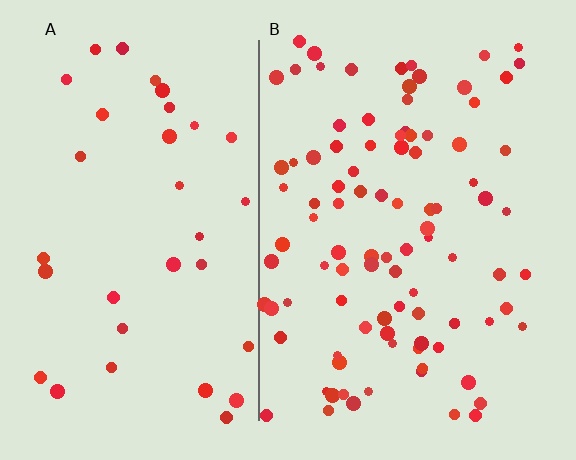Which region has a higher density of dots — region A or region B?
B (the right).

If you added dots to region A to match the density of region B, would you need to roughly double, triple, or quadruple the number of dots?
Approximately triple.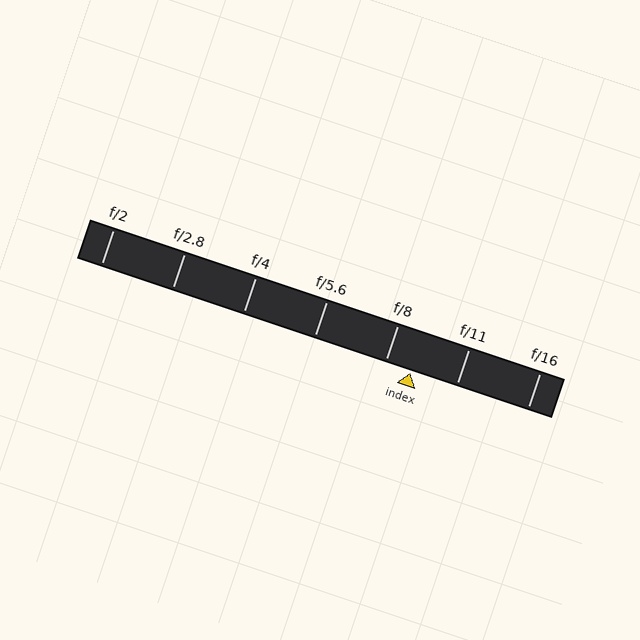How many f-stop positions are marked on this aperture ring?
There are 7 f-stop positions marked.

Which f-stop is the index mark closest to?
The index mark is closest to f/8.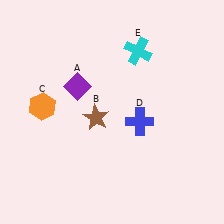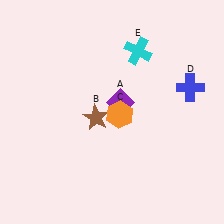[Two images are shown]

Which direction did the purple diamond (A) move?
The purple diamond (A) moved right.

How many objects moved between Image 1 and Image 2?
3 objects moved between the two images.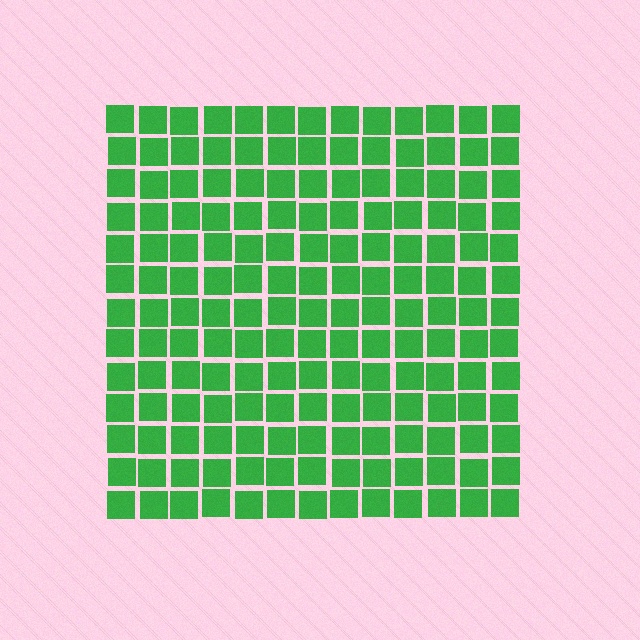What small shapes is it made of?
It is made of small squares.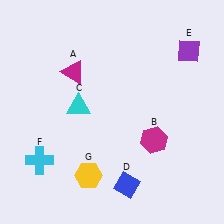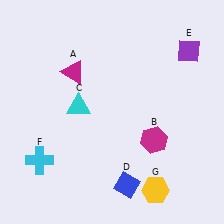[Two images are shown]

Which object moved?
The yellow hexagon (G) moved right.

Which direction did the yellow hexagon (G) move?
The yellow hexagon (G) moved right.